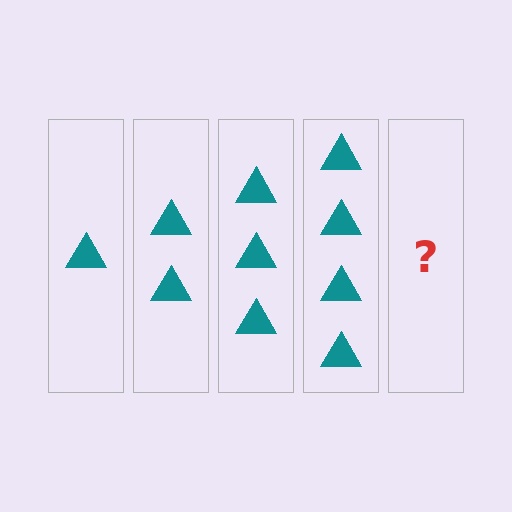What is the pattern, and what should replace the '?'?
The pattern is that each step adds one more triangle. The '?' should be 5 triangles.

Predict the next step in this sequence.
The next step is 5 triangles.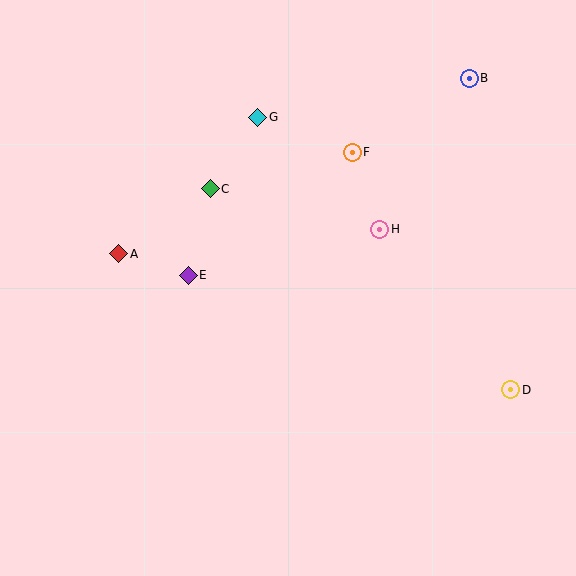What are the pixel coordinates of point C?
Point C is at (210, 189).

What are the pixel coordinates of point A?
Point A is at (119, 254).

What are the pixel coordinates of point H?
Point H is at (380, 229).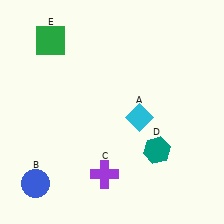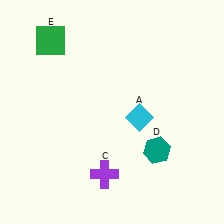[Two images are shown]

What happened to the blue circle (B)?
The blue circle (B) was removed in Image 2. It was in the bottom-left area of Image 1.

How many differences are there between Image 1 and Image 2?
There is 1 difference between the two images.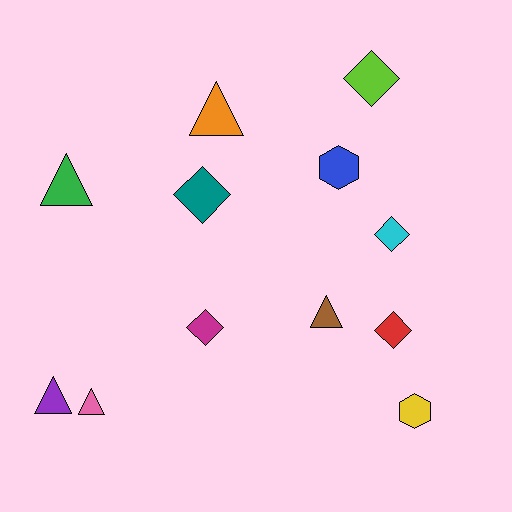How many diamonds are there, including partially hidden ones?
There are 5 diamonds.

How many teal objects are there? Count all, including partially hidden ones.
There is 1 teal object.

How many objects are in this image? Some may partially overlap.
There are 12 objects.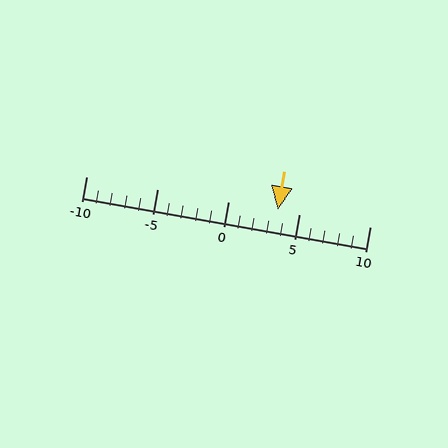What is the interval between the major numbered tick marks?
The major tick marks are spaced 5 units apart.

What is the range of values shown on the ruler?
The ruler shows values from -10 to 10.